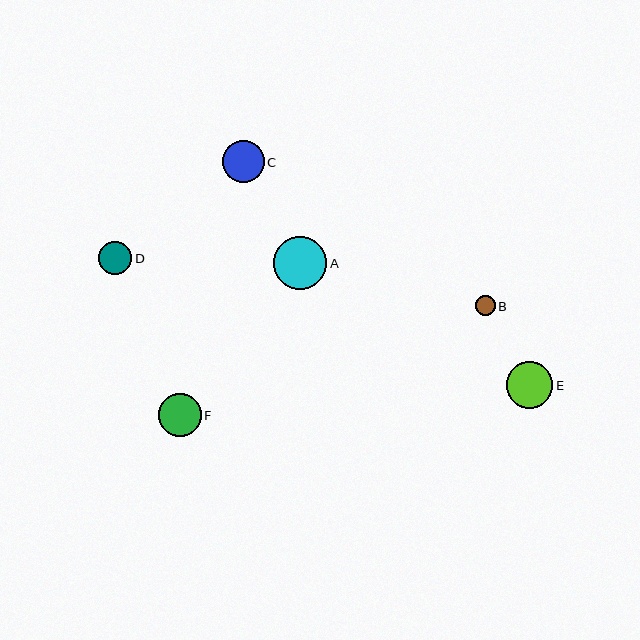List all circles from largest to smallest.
From largest to smallest: A, E, F, C, D, B.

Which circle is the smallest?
Circle B is the smallest with a size of approximately 20 pixels.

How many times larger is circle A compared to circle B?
Circle A is approximately 2.6 times the size of circle B.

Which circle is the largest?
Circle A is the largest with a size of approximately 53 pixels.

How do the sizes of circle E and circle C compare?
Circle E and circle C are approximately the same size.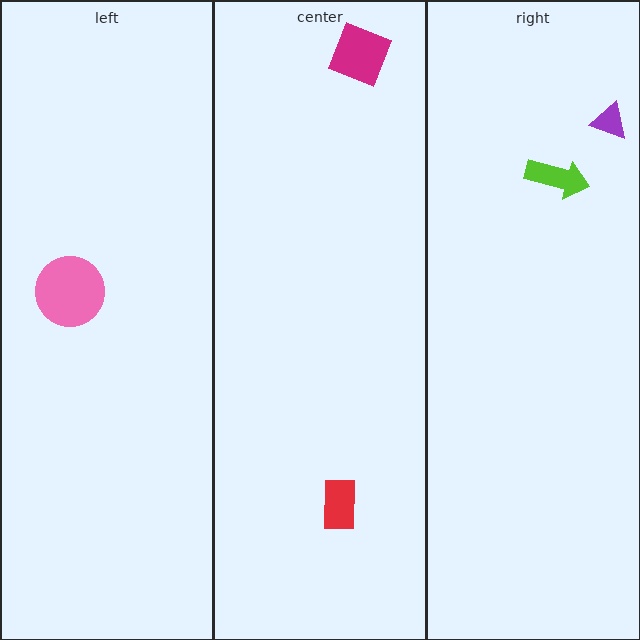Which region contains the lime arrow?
The right region.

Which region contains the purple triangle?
The right region.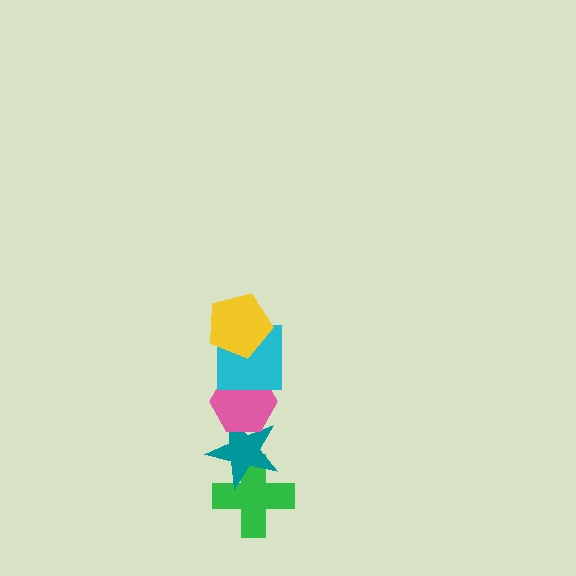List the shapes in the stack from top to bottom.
From top to bottom: the yellow pentagon, the cyan square, the pink hexagon, the teal star, the green cross.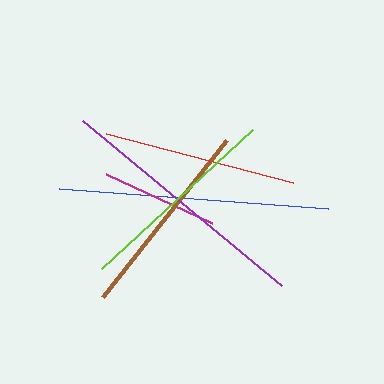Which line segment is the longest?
The blue line is the longest at approximately 270 pixels.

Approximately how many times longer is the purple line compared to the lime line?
The purple line is approximately 1.3 times the length of the lime line.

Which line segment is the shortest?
The magenta line is the shortest at approximately 116 pixels.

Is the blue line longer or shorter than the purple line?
The blue line is longer than the purple line.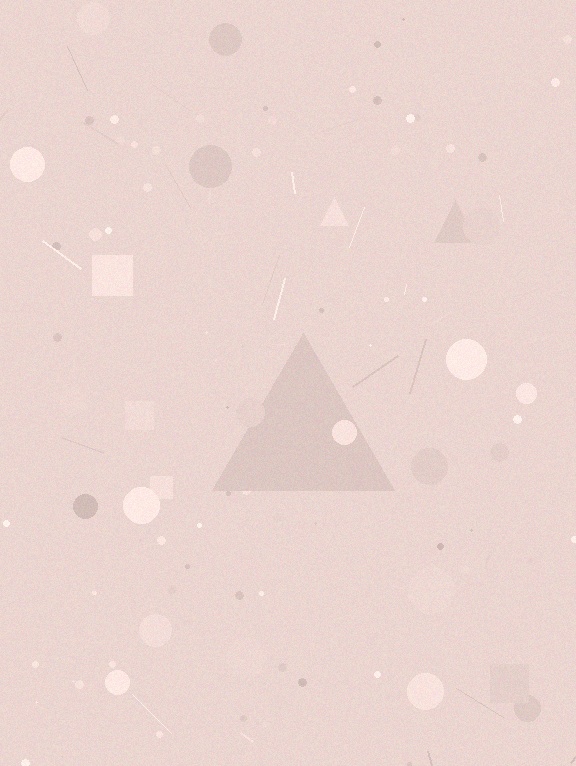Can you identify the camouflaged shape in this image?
The camouflaged shape is a triangle.